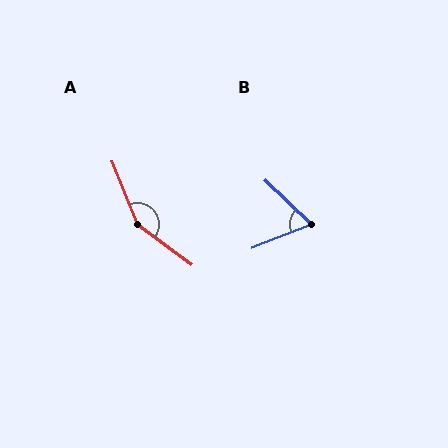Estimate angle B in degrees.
Approximately 65 degrees.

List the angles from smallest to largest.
B (65°), A (149°).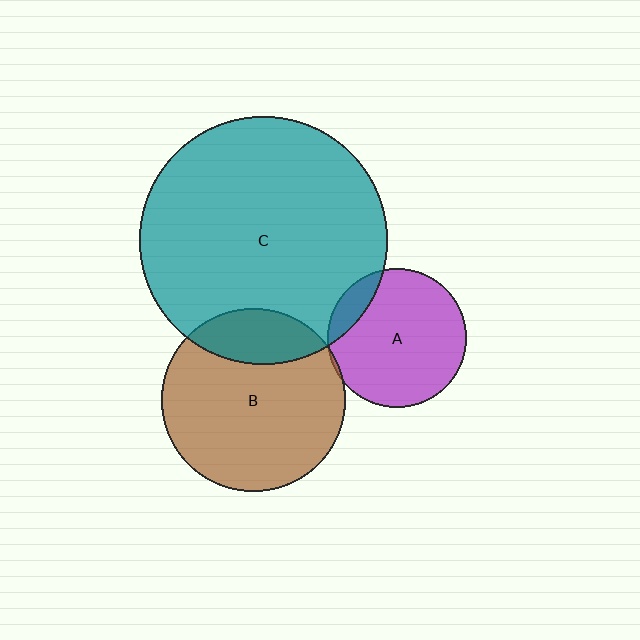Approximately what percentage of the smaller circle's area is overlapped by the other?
Approximately 10%.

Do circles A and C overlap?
Yes.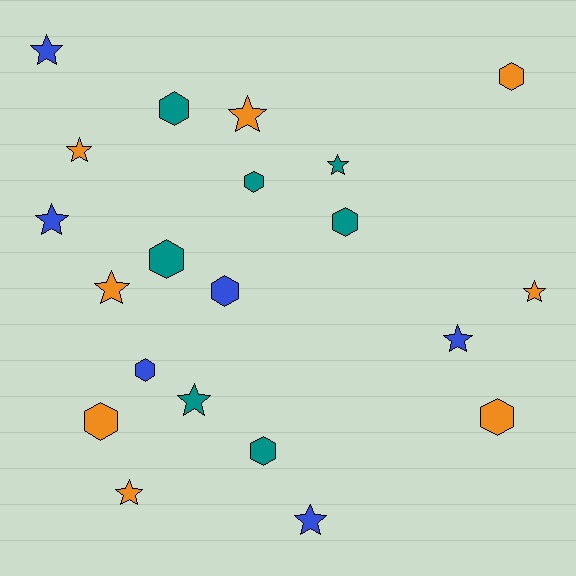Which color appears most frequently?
Orange, with 8 objects.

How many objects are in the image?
There are 21 objects.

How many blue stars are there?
There are 4 blue stars.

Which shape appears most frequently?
Star, with 11 objects.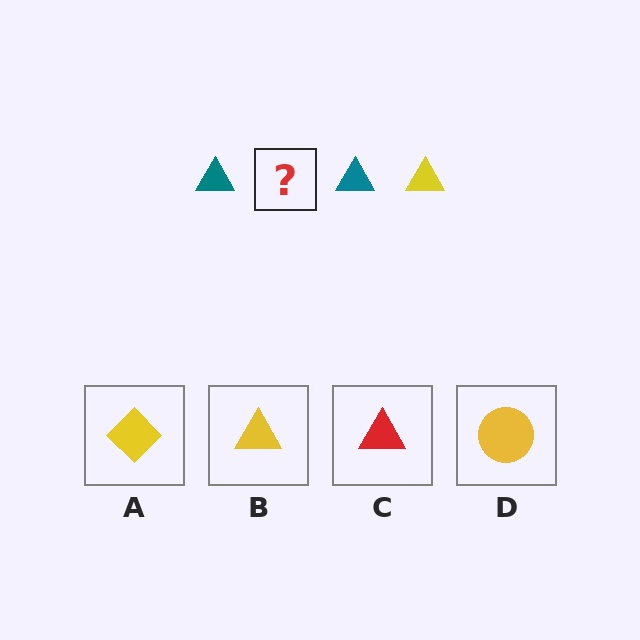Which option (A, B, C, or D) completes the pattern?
B.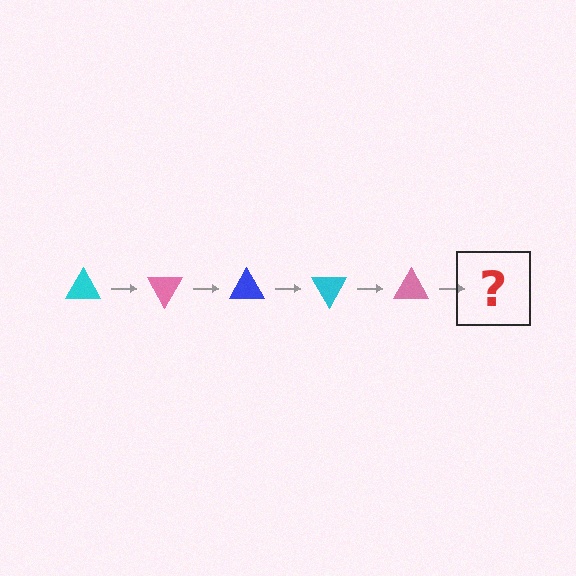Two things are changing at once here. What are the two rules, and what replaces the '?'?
The two rules are that it rotates 60 degrees each step and the color cycles through cyan, pink, and blue. The '?' should be a blue triangle, rotated 300 degrees from the start.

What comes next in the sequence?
The next element should be a blue triangle, rotated 300 degrees from the start.